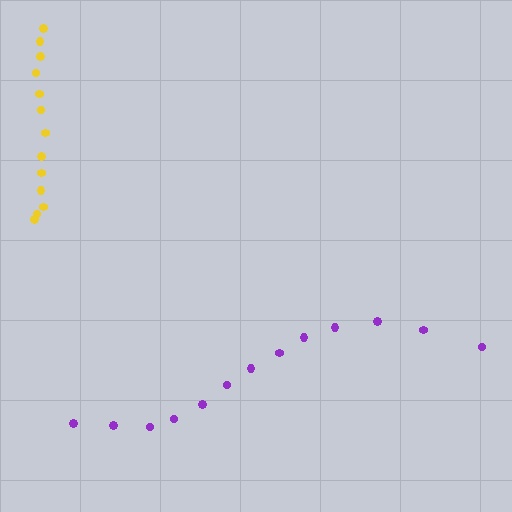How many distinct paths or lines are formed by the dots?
There are 2 distinct paths.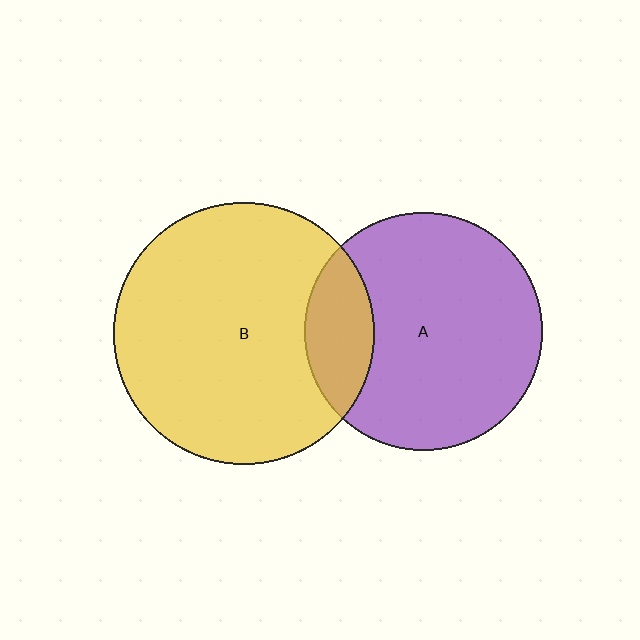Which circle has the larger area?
Circle B (yellow).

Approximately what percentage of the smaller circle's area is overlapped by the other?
Approximately 20%.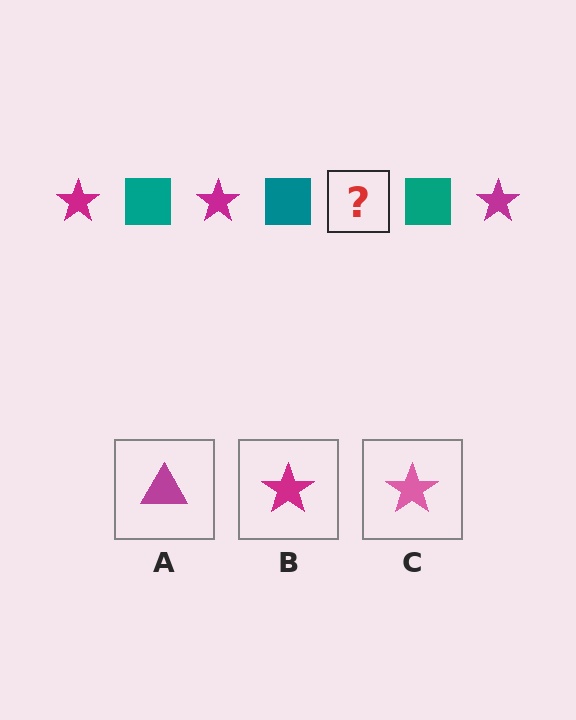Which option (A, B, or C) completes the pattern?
B.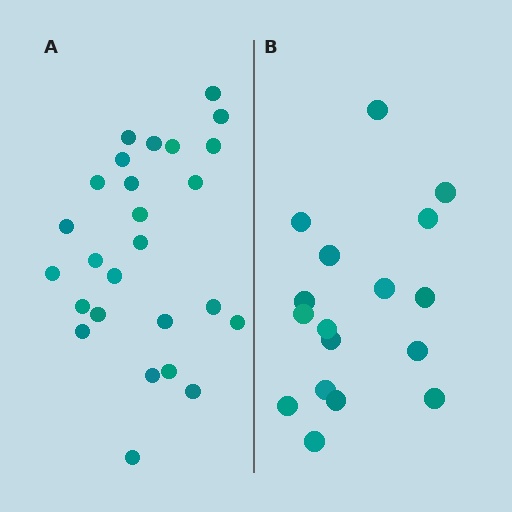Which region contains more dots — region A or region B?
Region A (the left region) has more dots.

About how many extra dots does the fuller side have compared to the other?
Region A has roughly 8 or so more dots than region B.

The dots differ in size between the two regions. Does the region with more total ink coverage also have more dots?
No. Region B has more total ink coverage because its dots are larger, but region A actually contains more individual dots. Total area can be misleading — the number of items is what matters here.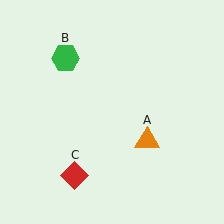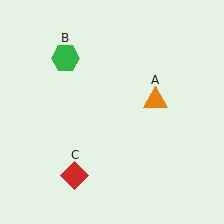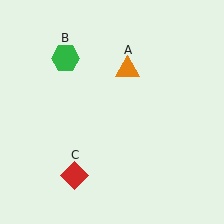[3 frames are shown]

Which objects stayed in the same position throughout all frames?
Green hexagon (object B) and red diamond (object C) remained stationary.